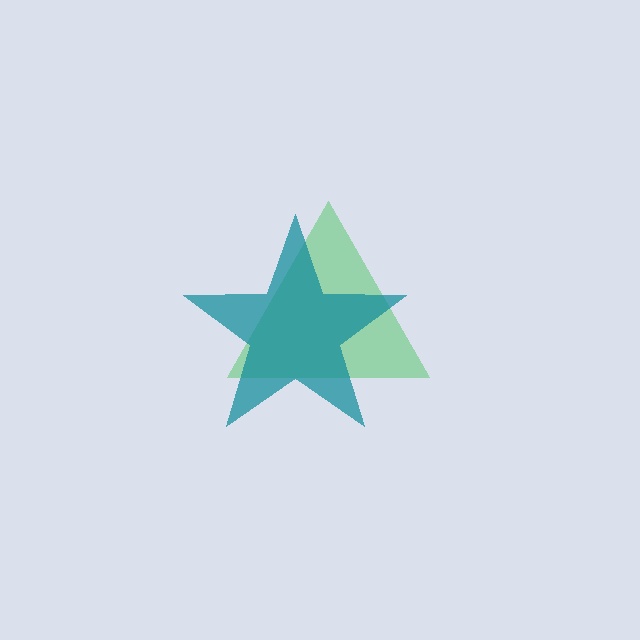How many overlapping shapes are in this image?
There are 2 overlapping shapes in the image.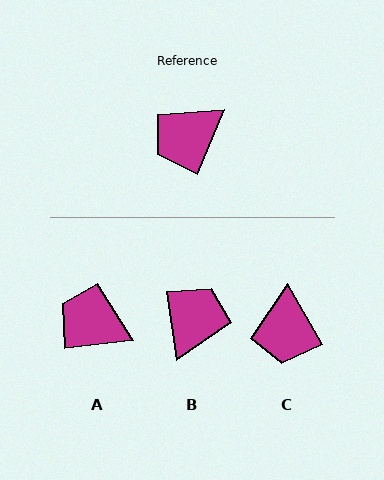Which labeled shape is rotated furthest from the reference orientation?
B, about 150 degrees away.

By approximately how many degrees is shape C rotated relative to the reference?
Approximately 52 degrees counter-clockwise.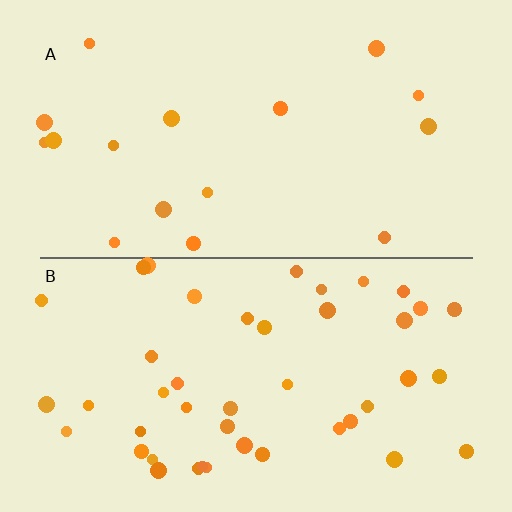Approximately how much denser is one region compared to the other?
Approximately 2.7× — region B over region A.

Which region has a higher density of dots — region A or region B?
B (the bottom).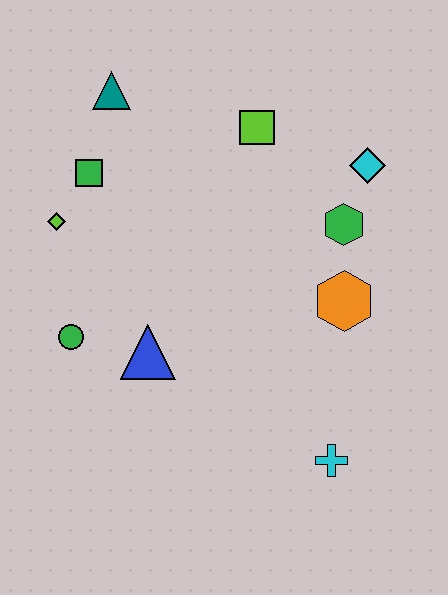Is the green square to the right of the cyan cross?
No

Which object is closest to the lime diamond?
The green square is closest to the lime diamond.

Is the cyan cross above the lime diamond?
No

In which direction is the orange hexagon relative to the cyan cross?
The orange hexagon is above the cyan cross.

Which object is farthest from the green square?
The cyan cross is farthest from the green square.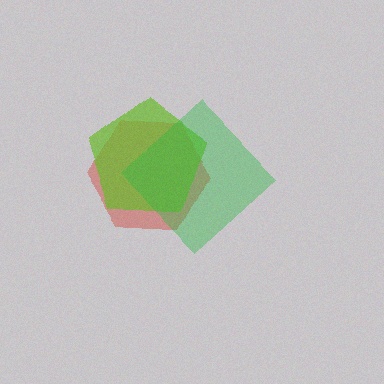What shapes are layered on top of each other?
The layered shapes are: a red hexagon, a lime pentagon, a green diamond.